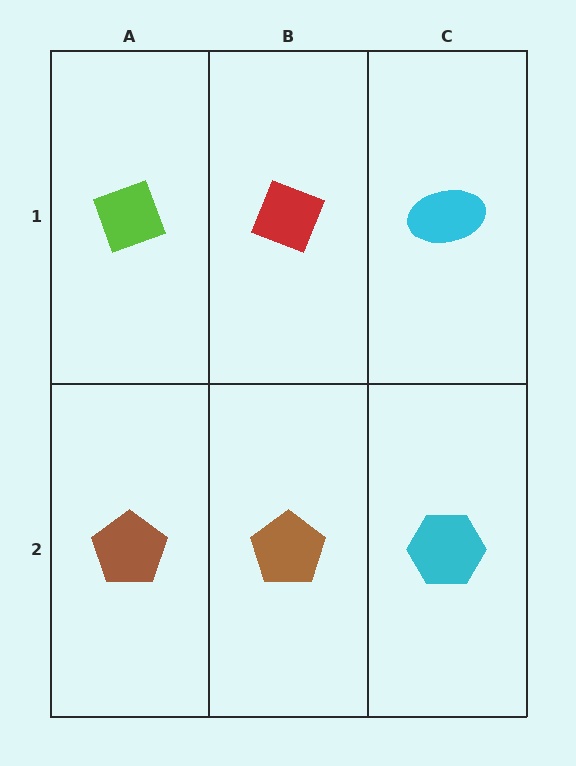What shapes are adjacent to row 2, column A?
A lime diamond (row 1, column A), a brown pentagon (row 2, column B).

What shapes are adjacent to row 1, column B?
A brown pentagon (row 2, column B), a lime diamond (row 1, column A), a cyan ellipse (row 1, column C).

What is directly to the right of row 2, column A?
A brown pentagon.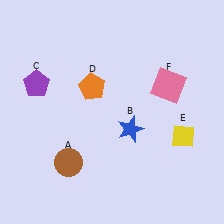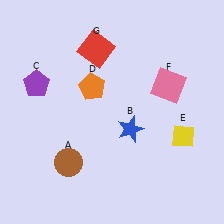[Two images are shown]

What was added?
A red square (G) was added in Image 2.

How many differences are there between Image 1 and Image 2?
There is 1 difference between the two images.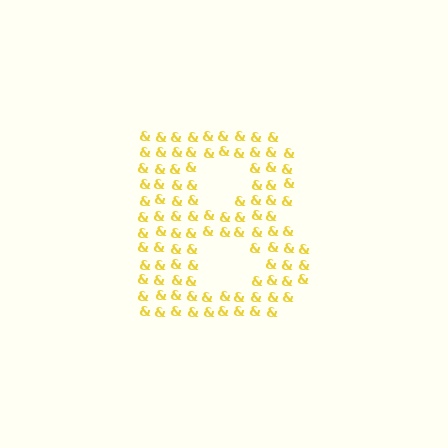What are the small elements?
The small elements are ampersands.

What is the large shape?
The large shape is the letter B.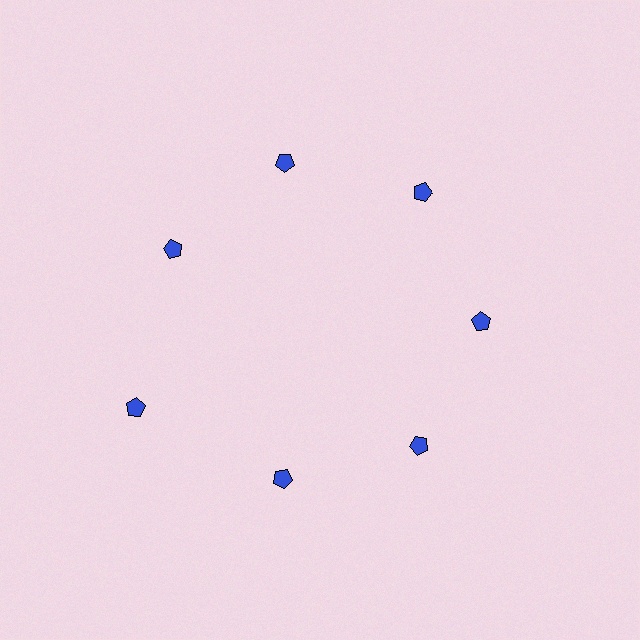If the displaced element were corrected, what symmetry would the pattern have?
It would have 7-fold rotational symmetry — the pattern would map onto itself every 51 degrees.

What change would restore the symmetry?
The symmetry would be restored by moving it inward, back onto the ring so that all 7 pentagons sit at equal angles and equal distance from the center.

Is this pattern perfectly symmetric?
No. The 7 blue pentagons are arranged in a ring, but one element near the 8 o'clock position is pushed outward from the center, breaking the 7-fold rotational symmetry.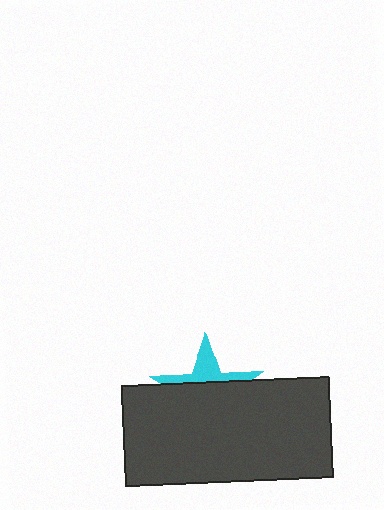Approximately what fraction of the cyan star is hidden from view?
Roughly 66% of the cyan star is hidden behind the dark gray rectangle.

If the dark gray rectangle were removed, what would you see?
You would see the complete cyan star.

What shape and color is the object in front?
The object in front is a dark gray rectangle.